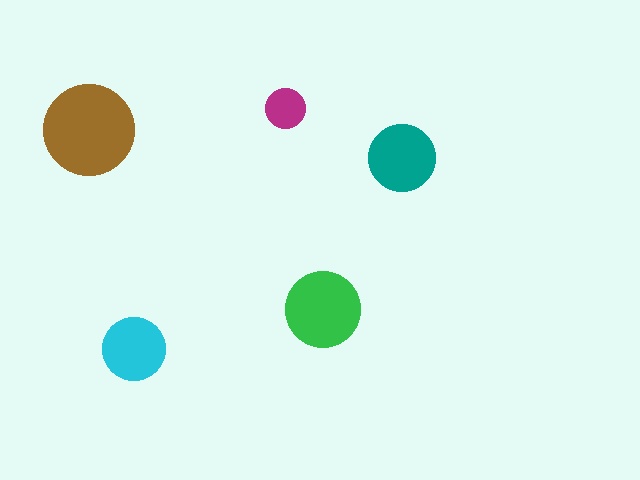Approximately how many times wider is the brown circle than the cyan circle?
About 1.5 times wider.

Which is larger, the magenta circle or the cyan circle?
The cyan one.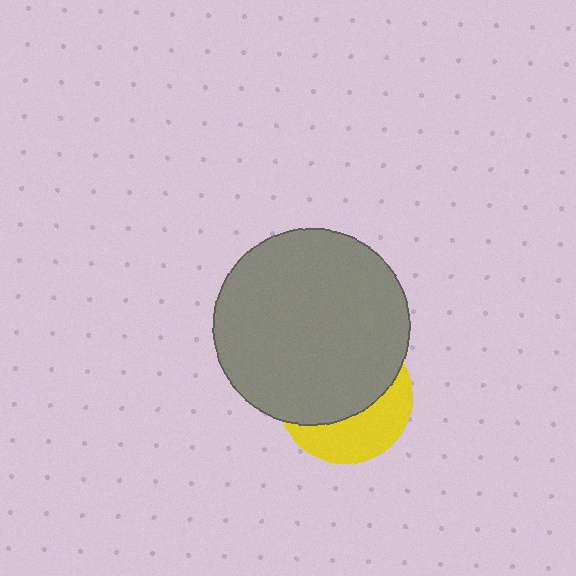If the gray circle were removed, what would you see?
You would see the complete yellow circle.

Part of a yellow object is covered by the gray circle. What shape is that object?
It is a circle.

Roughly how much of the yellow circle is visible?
A small part of it is visible (roughly 38%).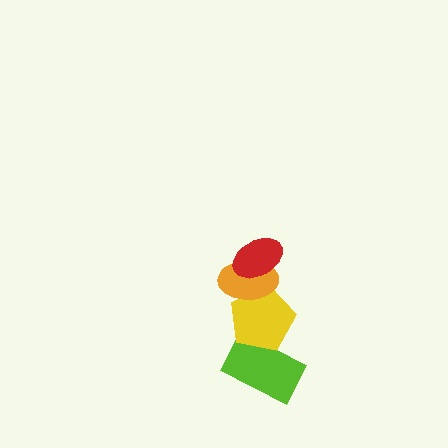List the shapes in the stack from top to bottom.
From top to bottom: the red ellipse, the orange ellipse, the yellow pentagon, the lime rectangle.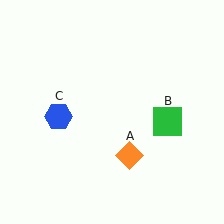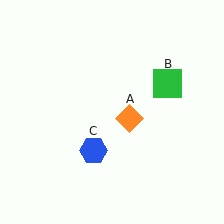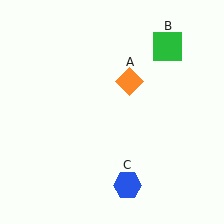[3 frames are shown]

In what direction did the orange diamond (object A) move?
The orange diamond (object A) moved up.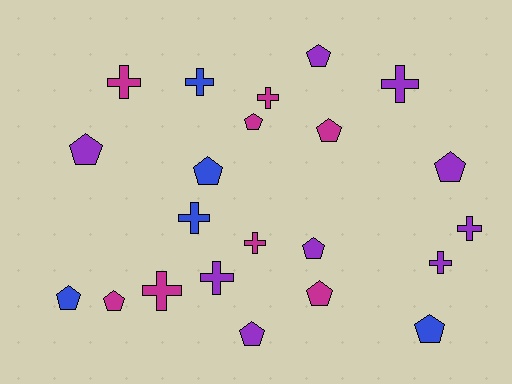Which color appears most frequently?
Purple, with 9 objects.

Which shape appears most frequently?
Pentagon, with 12 objects.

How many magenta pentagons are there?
There are 4 magenta pentagons.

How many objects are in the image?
There are 22 objects.